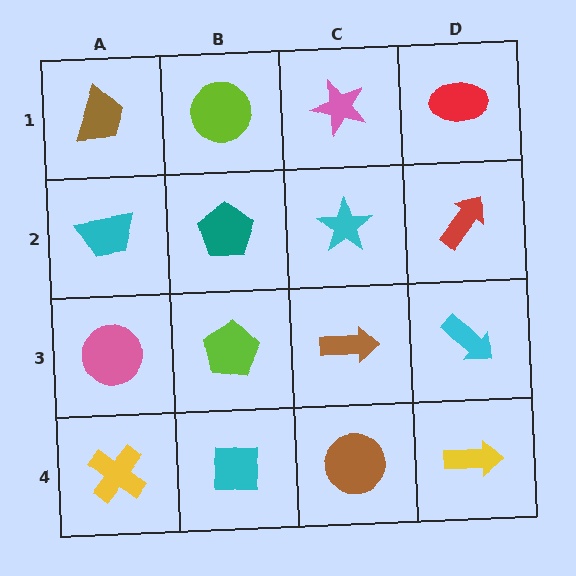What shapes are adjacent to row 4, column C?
A brown arrow (row 3, column C), a cyan square (row 4, column B), a yellow arrow (row 4, column D).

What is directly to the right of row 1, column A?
A lime circle.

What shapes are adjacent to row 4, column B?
A lime pentagon (row 3, column B), a yellow cross (row 4, column A), a brown circle (row 4, column C).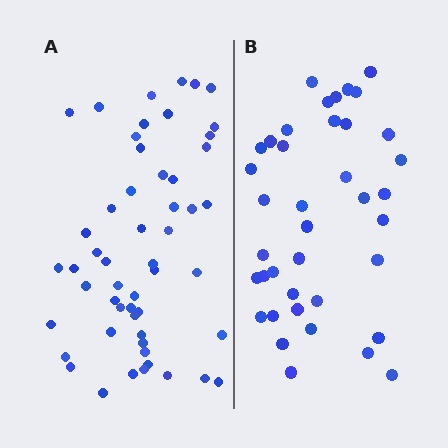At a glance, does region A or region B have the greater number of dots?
Region A (the left region) has more dots.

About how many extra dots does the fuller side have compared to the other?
Region A has approximately 15 more dots than region B.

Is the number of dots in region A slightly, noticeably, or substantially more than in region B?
Region A has noticeably more, but not dramatically so. The ratio is roughly 1.4 to 1.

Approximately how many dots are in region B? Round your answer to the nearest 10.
About 40 dots. (The exact count is 39, which rounds to 40.)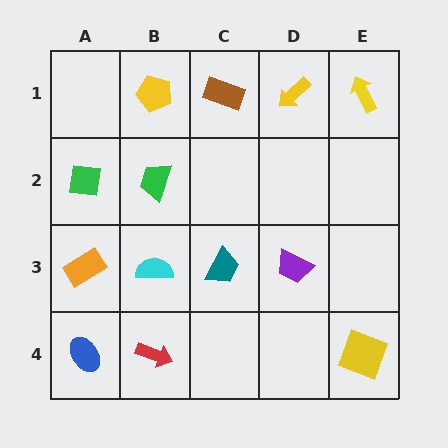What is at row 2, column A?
A green square.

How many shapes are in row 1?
4 shapes.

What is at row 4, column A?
A blue ellipse.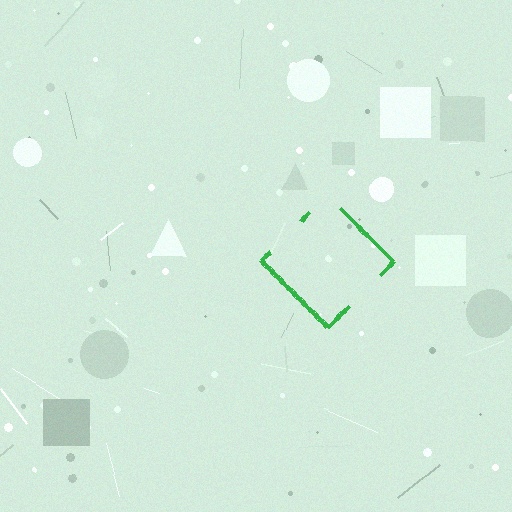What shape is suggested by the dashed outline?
The dashed outline suggests a diamond.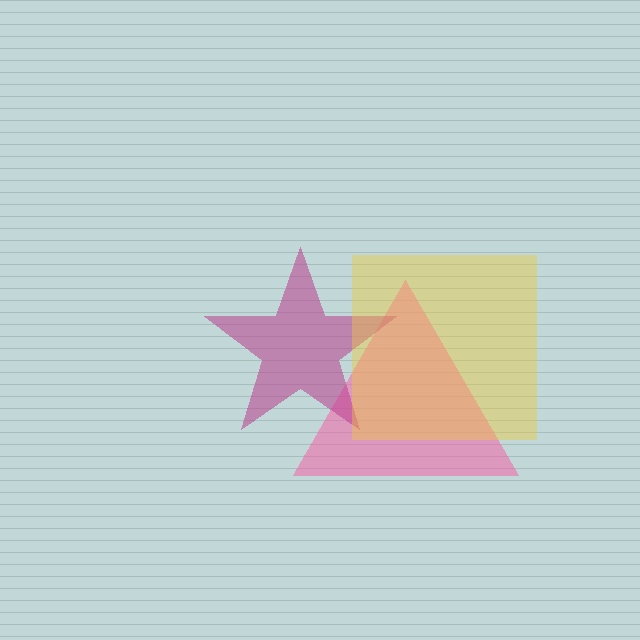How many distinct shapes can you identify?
There are 3 distinct shapes: a pink triangle, a magenta star, a yellow square.